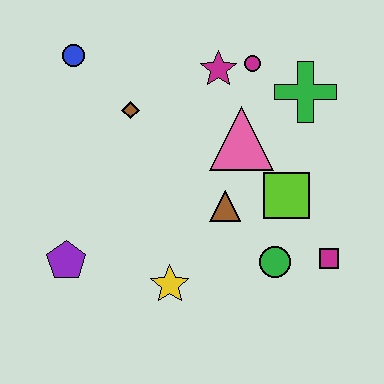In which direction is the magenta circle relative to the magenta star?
The magenta circle is to the right of the magenta star.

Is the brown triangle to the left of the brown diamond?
No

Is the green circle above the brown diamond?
No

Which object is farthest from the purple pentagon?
The green cross is farthest from the purple pentagon.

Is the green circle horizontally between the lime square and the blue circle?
Yes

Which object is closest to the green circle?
The magenta square is closest to the green circle.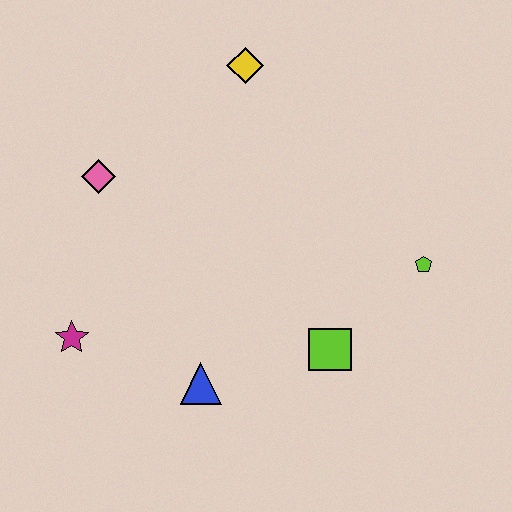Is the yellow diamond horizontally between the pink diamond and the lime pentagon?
Yes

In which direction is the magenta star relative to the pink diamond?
The magenta star is below the pink diamond.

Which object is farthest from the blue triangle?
The yellow diamond is farthest from the blue triangle.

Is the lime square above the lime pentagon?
No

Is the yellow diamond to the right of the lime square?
No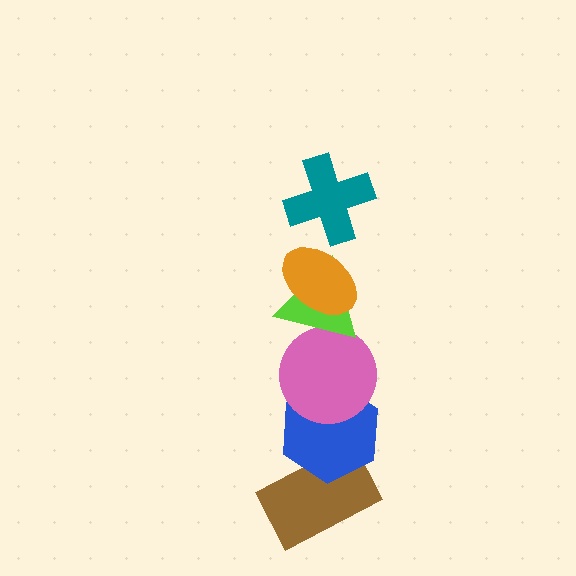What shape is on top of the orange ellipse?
The teal cross is on top of the orange ellipse.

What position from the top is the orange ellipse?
The orange ellipse is 2nd from the top.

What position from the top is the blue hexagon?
The blue hexagon is 5th from the top.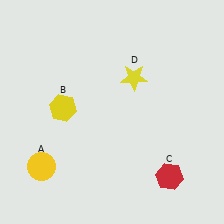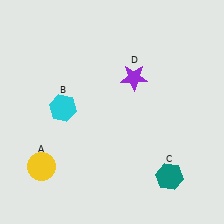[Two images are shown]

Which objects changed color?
B changed from yellow to cyan. C changed from red to teal. D changed from yellow to purple.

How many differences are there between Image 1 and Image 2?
There are 3 differences between the two images.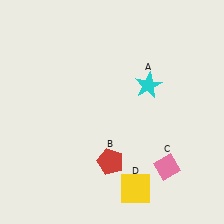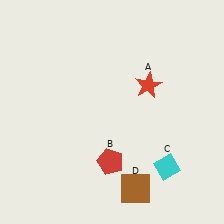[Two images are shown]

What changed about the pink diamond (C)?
In Image 1, C is pink. In Image 2, it changed to cyan.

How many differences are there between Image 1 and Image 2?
There are 3 differences between the two images.